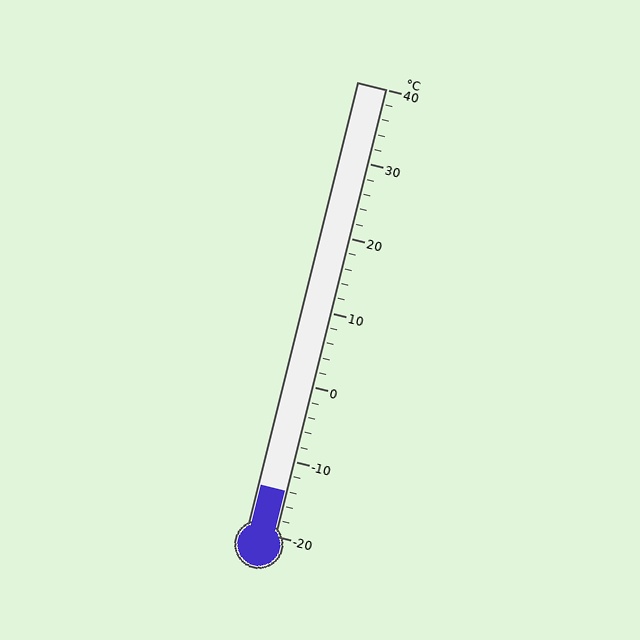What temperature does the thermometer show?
The thermometer shows approximately -14°C.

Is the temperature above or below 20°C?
The temperature is below 20°C.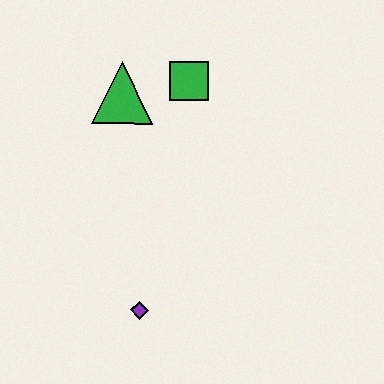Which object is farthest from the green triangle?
The purple diamond is farthest from the green triangle.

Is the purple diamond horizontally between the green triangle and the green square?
Yes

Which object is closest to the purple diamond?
The green triangle is closest to the purple diamond.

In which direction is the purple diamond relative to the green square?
The purple diamond is below the green square.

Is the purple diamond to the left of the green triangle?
No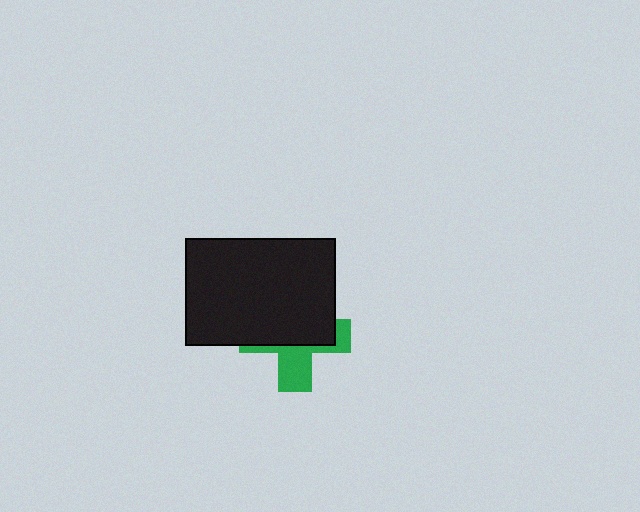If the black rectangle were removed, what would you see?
You would see the complete green cross.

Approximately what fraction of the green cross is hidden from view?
Roughly 60% of the green cross is hidden behind the black rectangle.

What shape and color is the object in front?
The object in front is a black rectangle.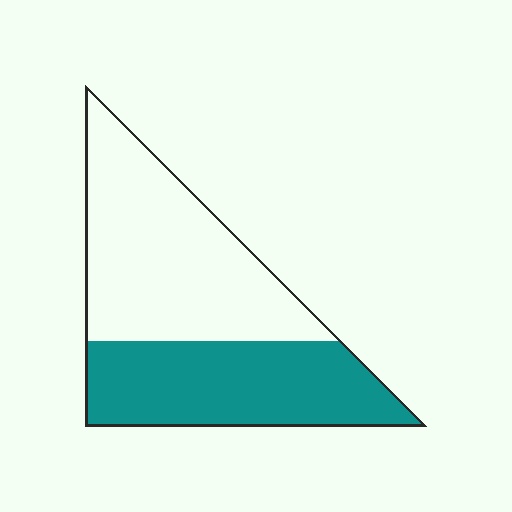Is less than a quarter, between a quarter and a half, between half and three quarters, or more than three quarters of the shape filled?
Between a quarter and a half.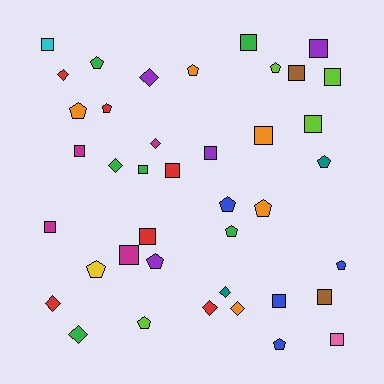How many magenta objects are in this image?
There are 4 magenta objects.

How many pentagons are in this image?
There are 14 pentagons.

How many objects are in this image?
There are 40 objects.